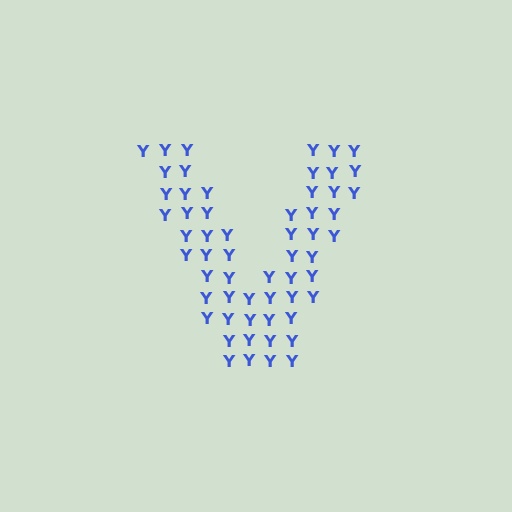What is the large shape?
The large shape is the letter V.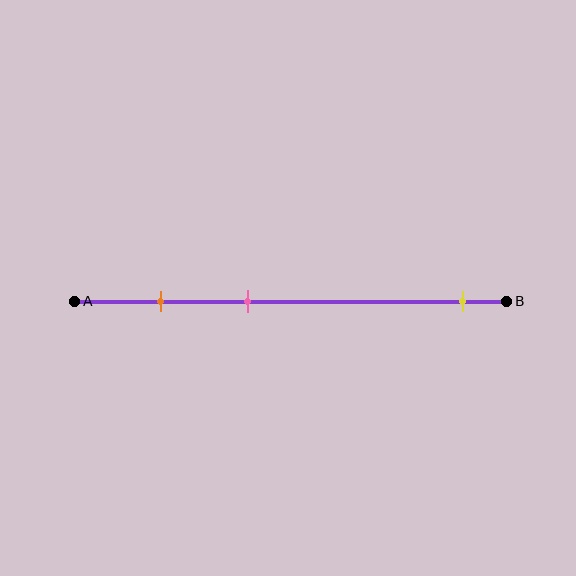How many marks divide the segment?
There are 3 marks dividing the segment.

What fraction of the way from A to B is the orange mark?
The orange mark is approximately 20% (0.2) of the way from A to B.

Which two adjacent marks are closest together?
The orange and pink marks are the closest adjacent pair.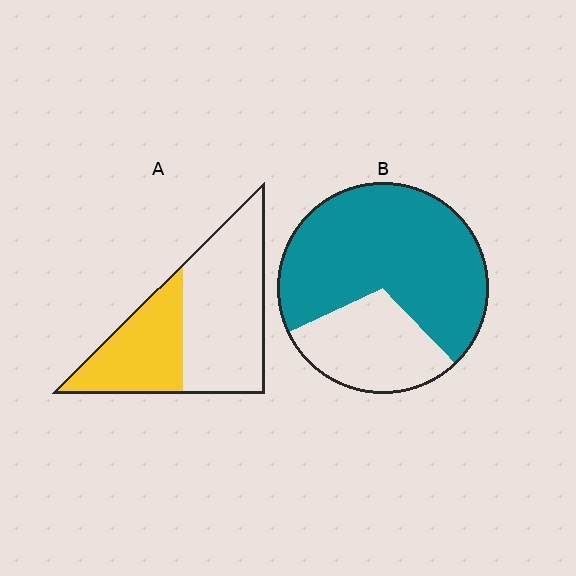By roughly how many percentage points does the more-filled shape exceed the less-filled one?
By roughly 30 percentage points (B over A).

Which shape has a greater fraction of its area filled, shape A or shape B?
Shape B.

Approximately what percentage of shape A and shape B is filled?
A is approximately 40% and B is approximately 70%.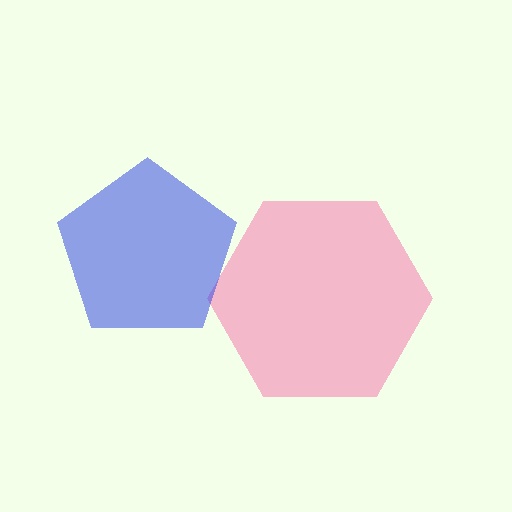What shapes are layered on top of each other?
The layered shapes are: a pink hexagon, a blue pentagon.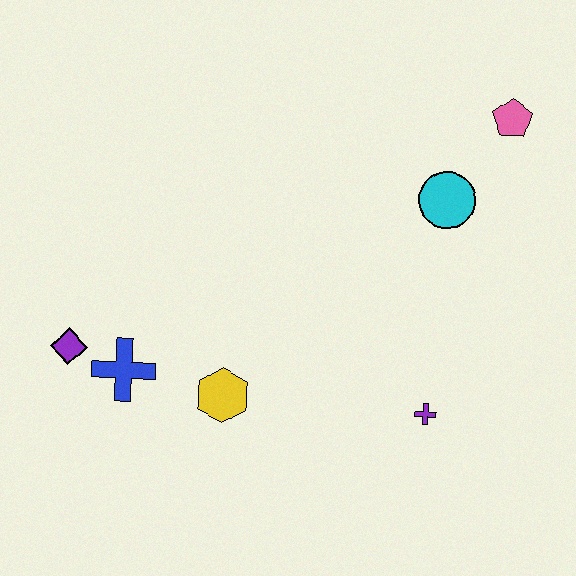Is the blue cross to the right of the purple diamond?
Yes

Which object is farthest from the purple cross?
The purple diamond is farthest from the purple cross.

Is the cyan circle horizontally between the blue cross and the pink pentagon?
Yes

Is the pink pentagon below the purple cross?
No